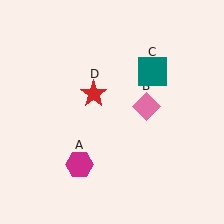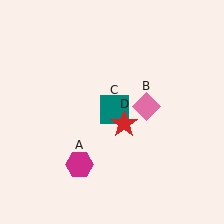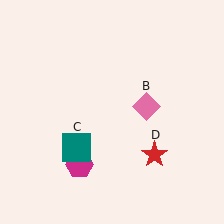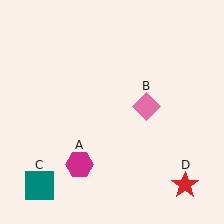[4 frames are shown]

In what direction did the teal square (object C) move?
The teal square (object C) moved down and to the left.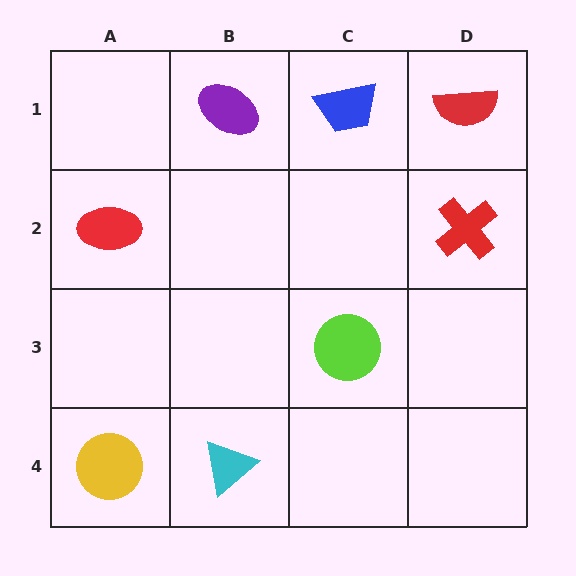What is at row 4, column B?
A cyan triangle.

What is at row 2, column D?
A red cross.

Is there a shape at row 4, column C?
No, that cell is empty.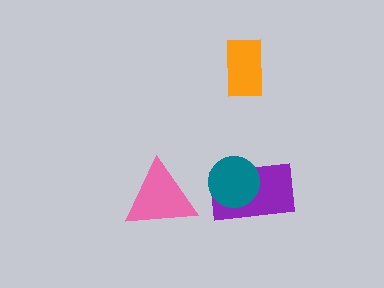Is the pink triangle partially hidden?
No, no other shape covers it.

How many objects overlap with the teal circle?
1 object overlaps with the teal circle.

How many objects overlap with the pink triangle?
0 objects overlap with the pink triangle.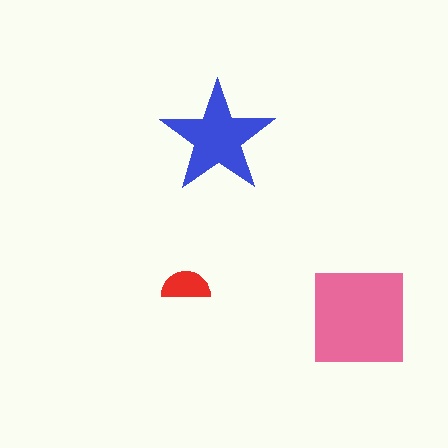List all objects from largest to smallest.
The pink square, the blue star, the red semicircle.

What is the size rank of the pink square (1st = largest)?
1st.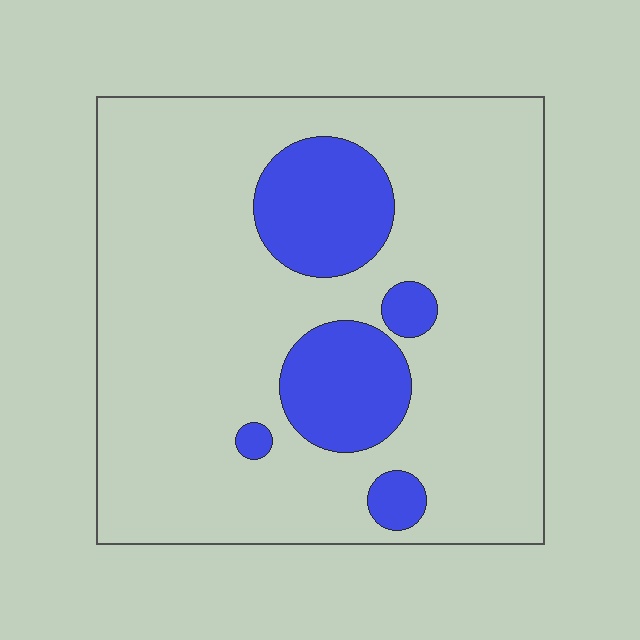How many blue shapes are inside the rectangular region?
5.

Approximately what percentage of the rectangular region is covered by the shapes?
Approximately 20%.